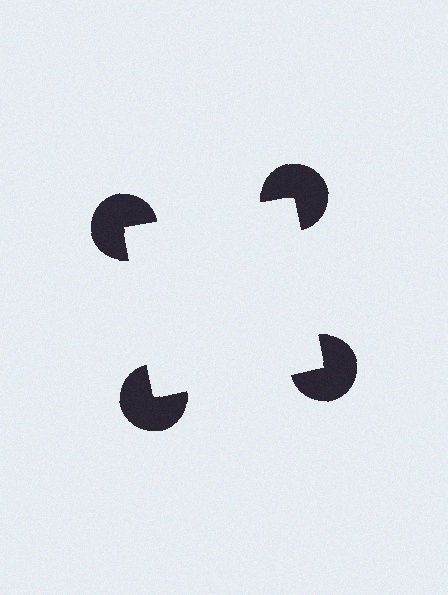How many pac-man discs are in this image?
There are 4 — one at each vertex of the illusory square.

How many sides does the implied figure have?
4 sides.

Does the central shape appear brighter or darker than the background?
It typically appears slightly brighter than the background, even though no actual brightness change is drawn.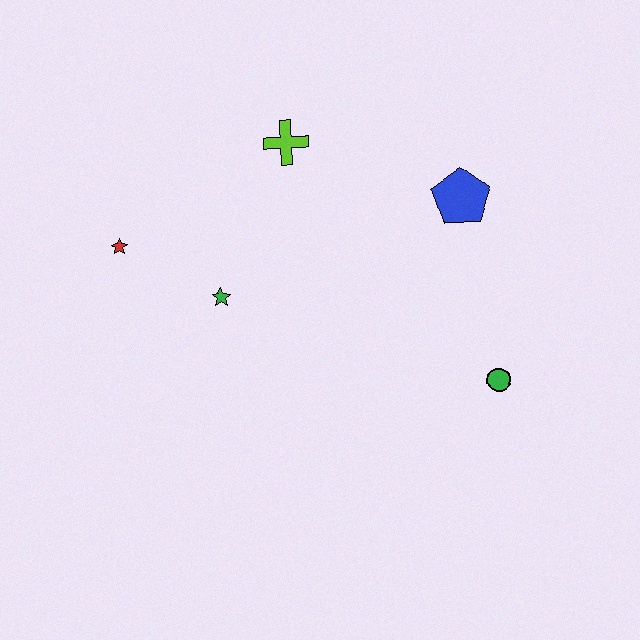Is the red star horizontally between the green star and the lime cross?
No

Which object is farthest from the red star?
The green circle is farthest from the red star.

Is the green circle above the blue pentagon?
No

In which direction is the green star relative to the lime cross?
The green star is below the lime cross.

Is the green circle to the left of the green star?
No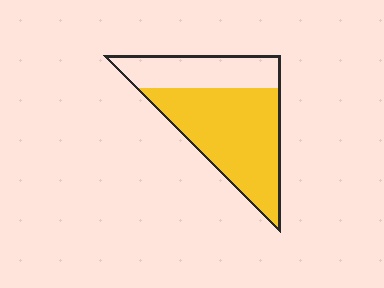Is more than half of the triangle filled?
Yes.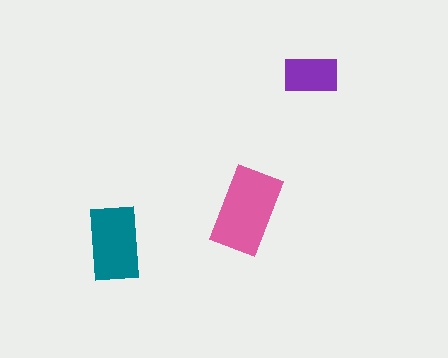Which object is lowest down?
The teal rectangle is bottommost.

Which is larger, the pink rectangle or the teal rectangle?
The pink one.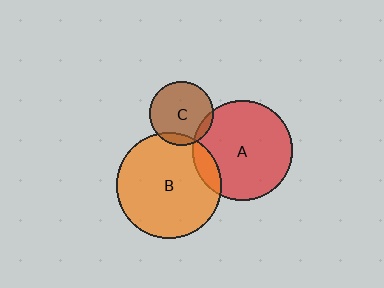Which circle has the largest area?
Circle B (orange).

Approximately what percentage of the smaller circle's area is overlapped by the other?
Approximately 10%.